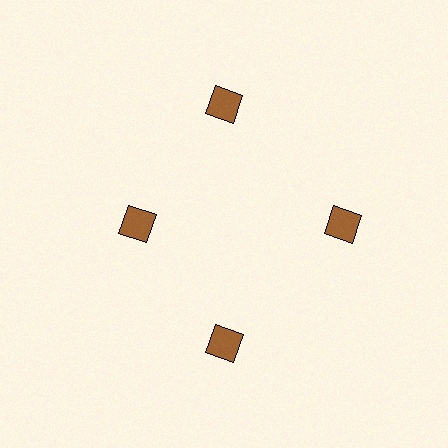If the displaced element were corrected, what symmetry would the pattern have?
It would have 4-fold rotational symmetry — the pattern would map onto itself every 90 degrees.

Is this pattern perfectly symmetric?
No. The 4 brown squares are arranged in a ring, but one element near the 9 o'clock position is pulled inward toward the center, breaking the 4-fold rotational symmetry.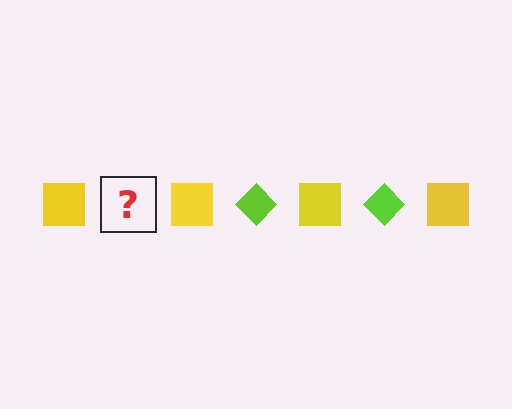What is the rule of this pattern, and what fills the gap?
The rule is that the pattern alternates between yellow square and lime diamond. The gap should be filled with a lime diamond.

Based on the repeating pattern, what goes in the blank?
The blank should be a lime diamond.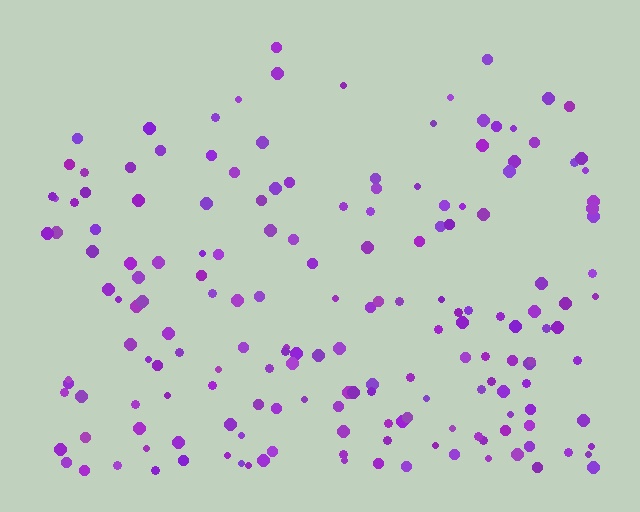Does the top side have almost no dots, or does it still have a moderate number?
Still a moderate number, just noticeably fewer than the bottom.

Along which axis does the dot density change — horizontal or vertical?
Vertical.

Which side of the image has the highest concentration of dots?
The bottom.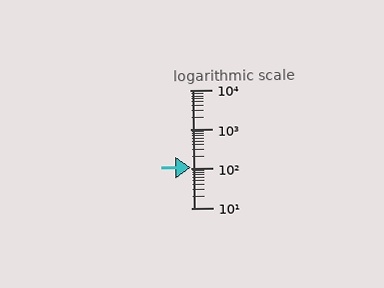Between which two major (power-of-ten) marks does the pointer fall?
The pointer is between 100 and 1000.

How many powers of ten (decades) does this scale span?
The scale spans 3 decades, from 10 to 10000.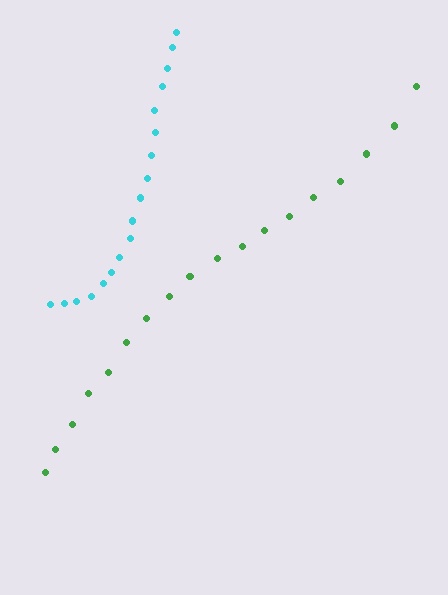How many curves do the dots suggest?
There are 2 distinct paths.